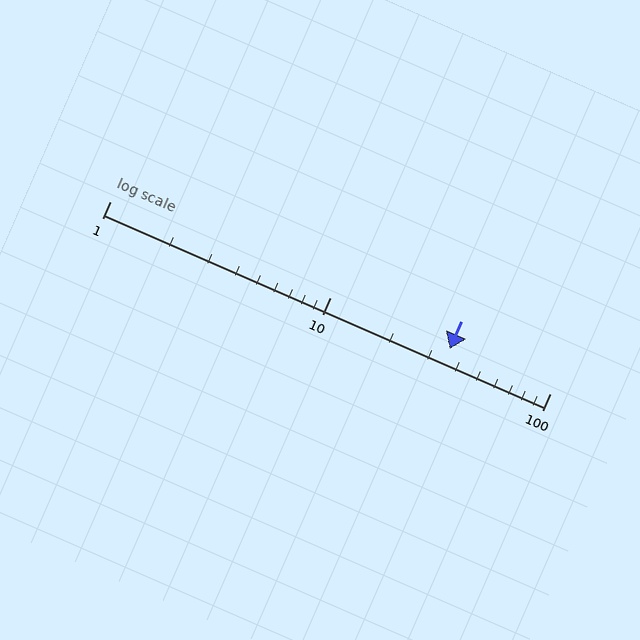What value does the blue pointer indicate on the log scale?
The pointer indicates approximately 35.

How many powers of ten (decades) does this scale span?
The scale spans 2 decades, from 1 to 100.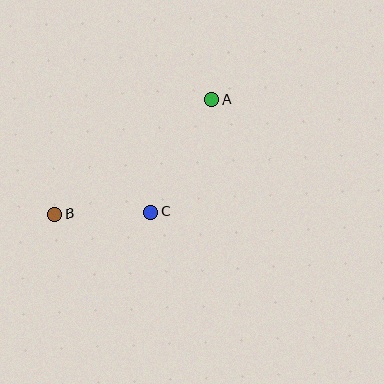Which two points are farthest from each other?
Points A and B are farthest from each other.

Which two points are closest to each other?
Points B and C are closest to each other.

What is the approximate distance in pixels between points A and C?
The distance between A and C is approximately 128 pixels.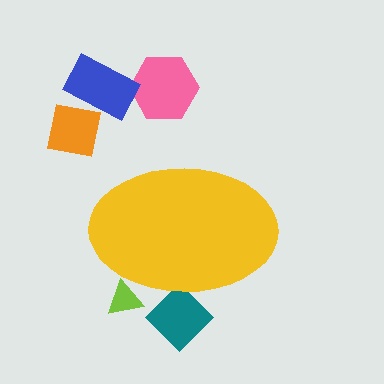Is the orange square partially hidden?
No, the orange square is fully visible.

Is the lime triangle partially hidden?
Yes, the lime triangle is partially hidden behind the yellow ellipse.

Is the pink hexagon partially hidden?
No, the pink hexagon is fully visible.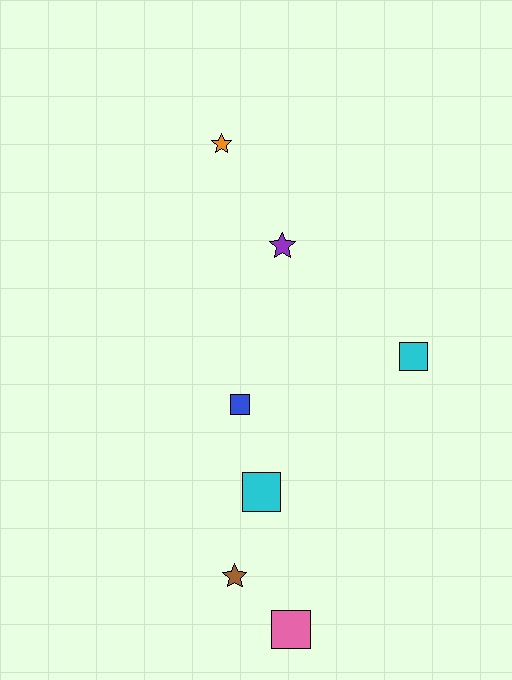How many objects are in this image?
There are 7 objects.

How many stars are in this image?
There are 3 stars.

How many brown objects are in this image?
There is 1 brown object.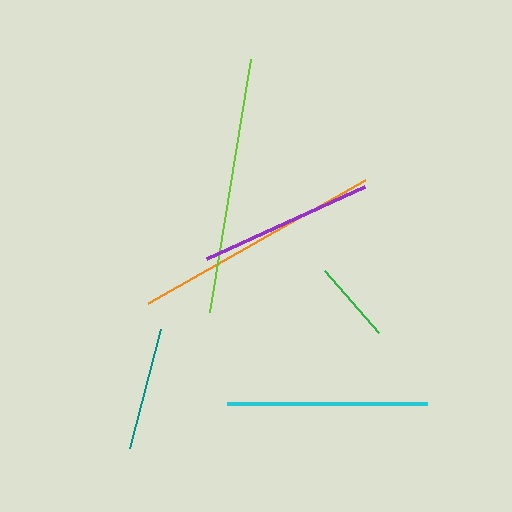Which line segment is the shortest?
The green line is the shortest at approximately 83 pixels.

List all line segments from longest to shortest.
From longest to shortest: lime, orange, cyan, purple, teal, green.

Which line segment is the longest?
The lime line is the longest at approximately 257 pixels.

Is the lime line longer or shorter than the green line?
The lime line is longer than the green line.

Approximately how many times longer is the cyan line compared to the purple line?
The cyan line is approximately 1.1 times the length of the purple line.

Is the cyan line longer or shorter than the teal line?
The cyan line is longer than the teal line.